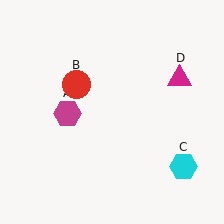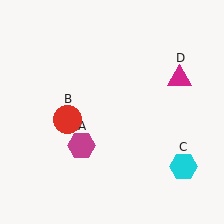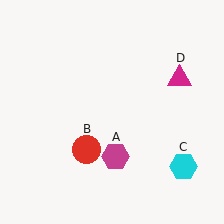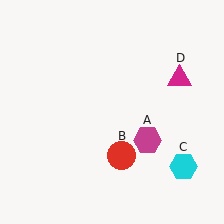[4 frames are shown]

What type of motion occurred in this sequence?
The magenta hexagon (object A), red circle (object B) rotated counterclockwise around the center of the scene.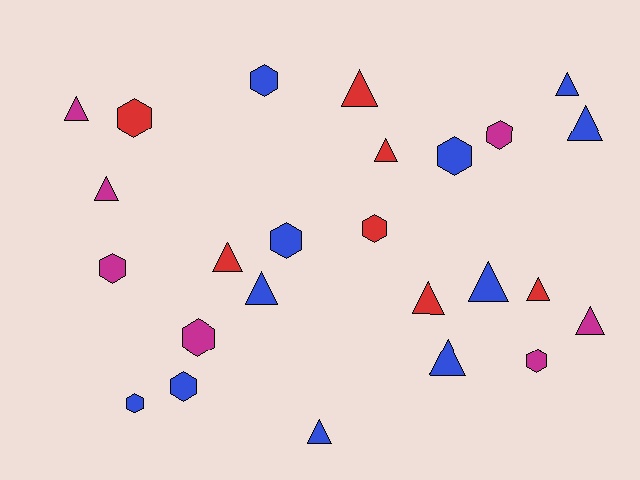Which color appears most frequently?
Blue, with 11 objects.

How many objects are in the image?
There are 25 objects.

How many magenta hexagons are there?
There are 4 magenta hexagons.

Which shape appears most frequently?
Triangle, with 14 objects.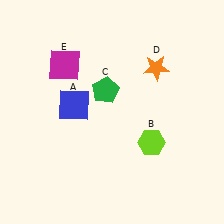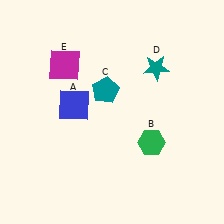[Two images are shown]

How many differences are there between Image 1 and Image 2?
There are 3 differences between the two images.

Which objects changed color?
B changed from lime to green. C changed from green to teal. D changed from orange to teal.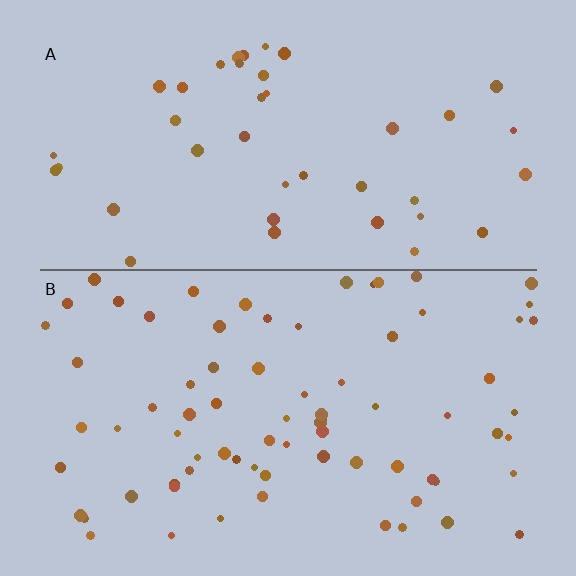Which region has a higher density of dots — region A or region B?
B (the bottom).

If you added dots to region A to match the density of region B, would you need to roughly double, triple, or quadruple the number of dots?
Approximately double.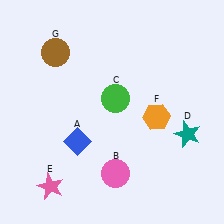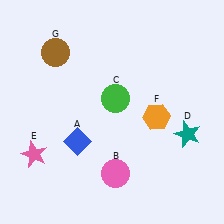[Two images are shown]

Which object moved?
The pink star (E) moved up.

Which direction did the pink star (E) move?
The pink star (E) moved up.